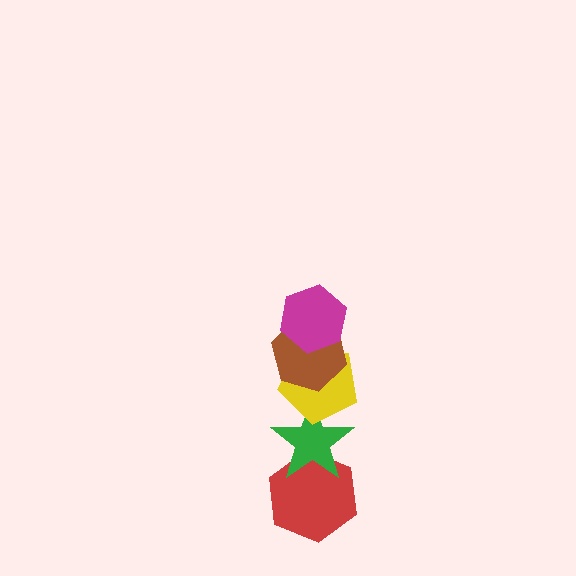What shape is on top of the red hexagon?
The green star is on top of the red hexagon.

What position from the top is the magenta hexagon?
The magenta hexagon is 1st from the top.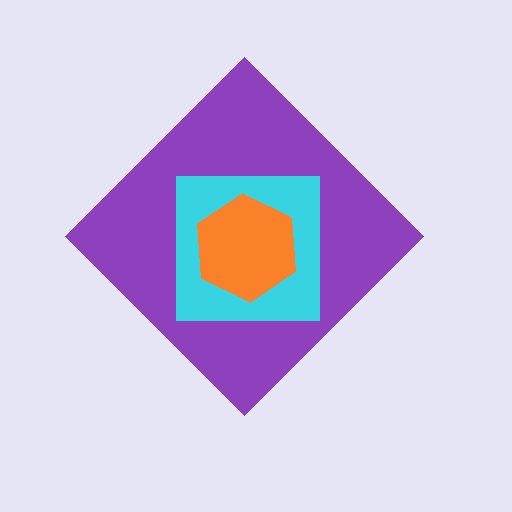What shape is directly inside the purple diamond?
The cyan square.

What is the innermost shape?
The orange hexagon.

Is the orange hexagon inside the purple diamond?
Yes.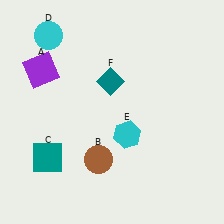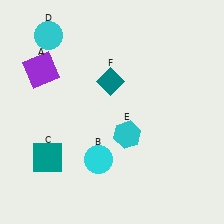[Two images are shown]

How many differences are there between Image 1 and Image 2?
There is 1 difference between the two images.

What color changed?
The circle (B) changed from brown in Image 1 to cyan in Image 2.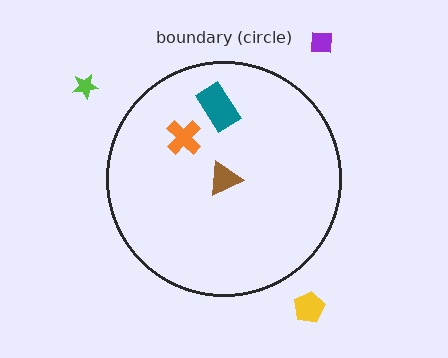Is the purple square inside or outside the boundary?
Outside.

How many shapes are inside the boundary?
3 inside, 3 outside.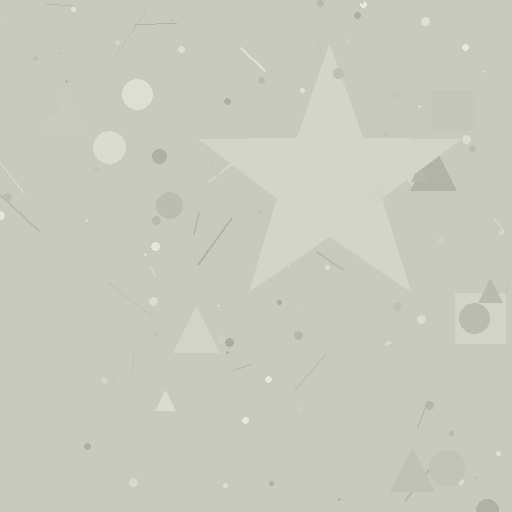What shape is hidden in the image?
A star is hidden in the image.